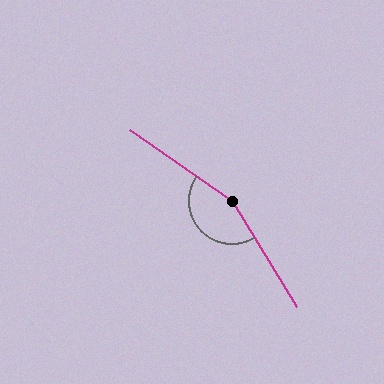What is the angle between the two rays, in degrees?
Approximately 156 degrees.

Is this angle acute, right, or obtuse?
It is obtuse.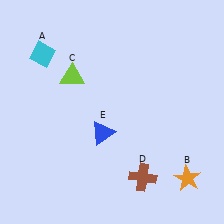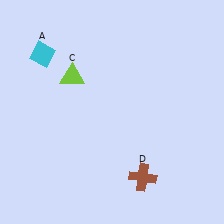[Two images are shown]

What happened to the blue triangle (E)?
The blue triangle (E) was removed in Image 2. It was in the bottom-left area of Image 1.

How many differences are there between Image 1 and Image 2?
There are 2 differences between the two images.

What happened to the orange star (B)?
The orange star (B) was removed in Image 2. It was in the bottom-right area of Image 1.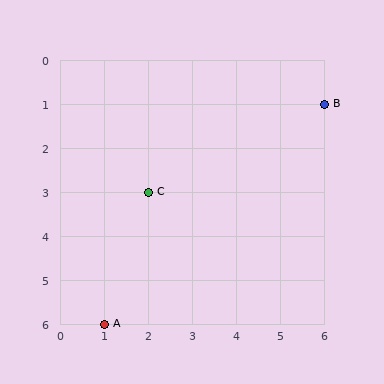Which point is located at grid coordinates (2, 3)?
Point C is at (2, 3).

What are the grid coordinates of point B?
Point B is at grid coordinates (6, 1).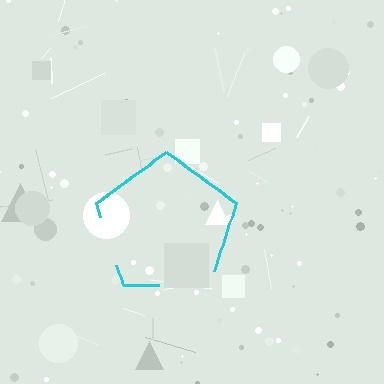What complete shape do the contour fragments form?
The contour fragments form a pentagon.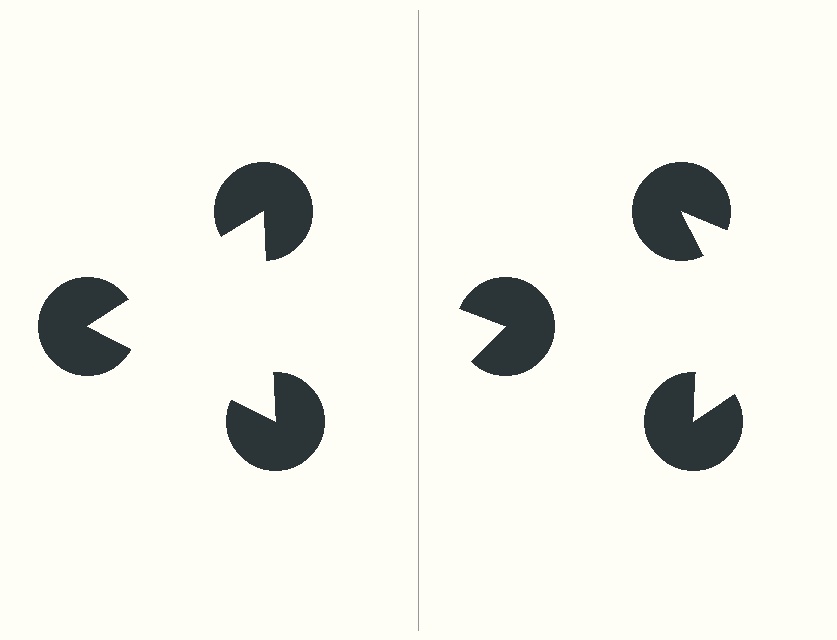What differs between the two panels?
The pac-man discs are positioned identically on both sides; only the wedge orientations differ. On the left they align to a triangle; on the right they are misaligned.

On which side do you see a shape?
An illusory triangle appears on the left side. On the right side the wedge cuts are rotated, so no coherent shape forms.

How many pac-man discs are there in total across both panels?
6 — 3 on each side.